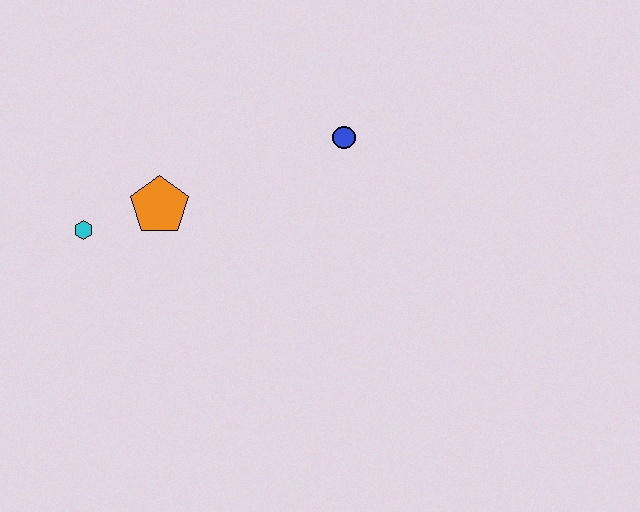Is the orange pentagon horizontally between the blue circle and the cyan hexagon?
Yes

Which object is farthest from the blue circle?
The cyan hexagon is farthest from the blue circle.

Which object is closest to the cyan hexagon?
The orange pentagon is closest to the cyan hexagon.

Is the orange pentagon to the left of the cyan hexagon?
No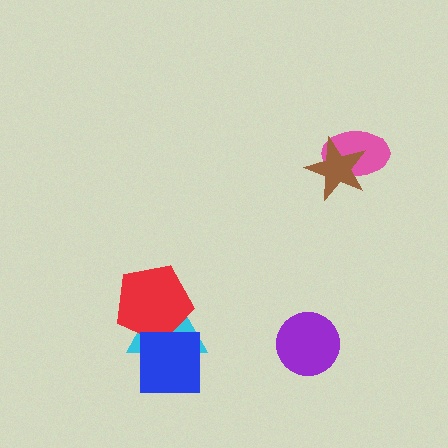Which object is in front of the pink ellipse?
The brown star is in front of the pink ellipse.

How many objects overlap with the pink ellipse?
1 object overlaps with the pink ellipse.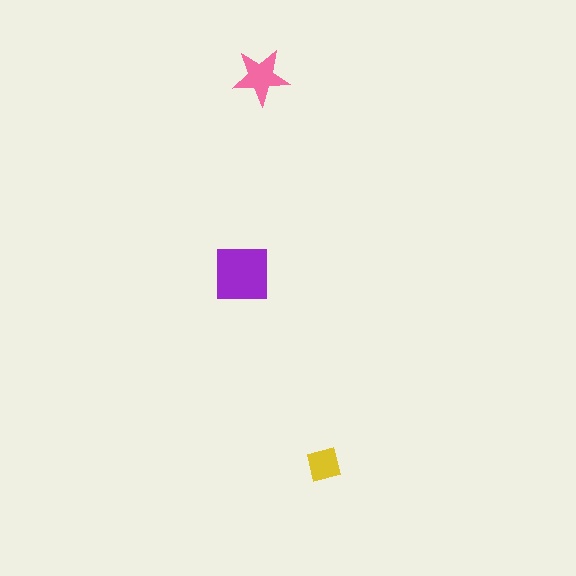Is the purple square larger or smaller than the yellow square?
Larger.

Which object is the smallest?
The yellow square.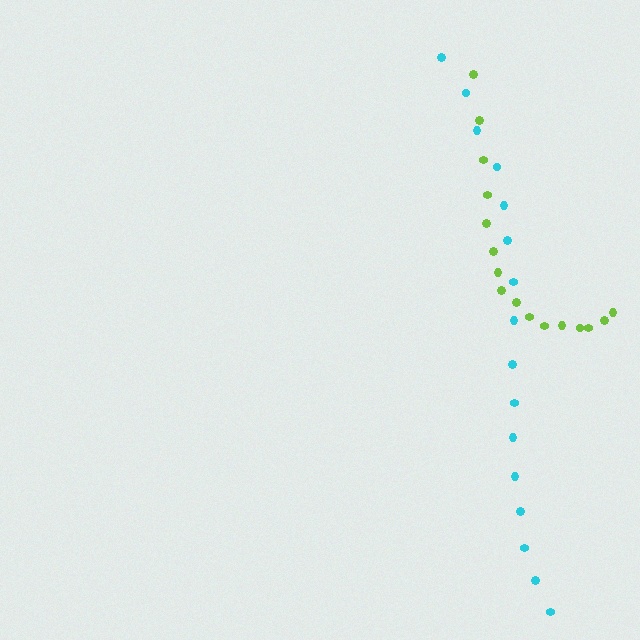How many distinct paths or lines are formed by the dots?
There are 2 distinct paths.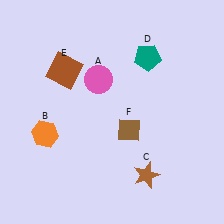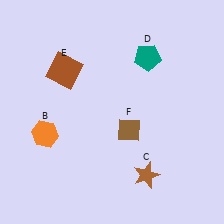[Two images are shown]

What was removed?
The pink circle (A) was removed in Image 2.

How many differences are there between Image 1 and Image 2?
There is 1 difference between the two images.